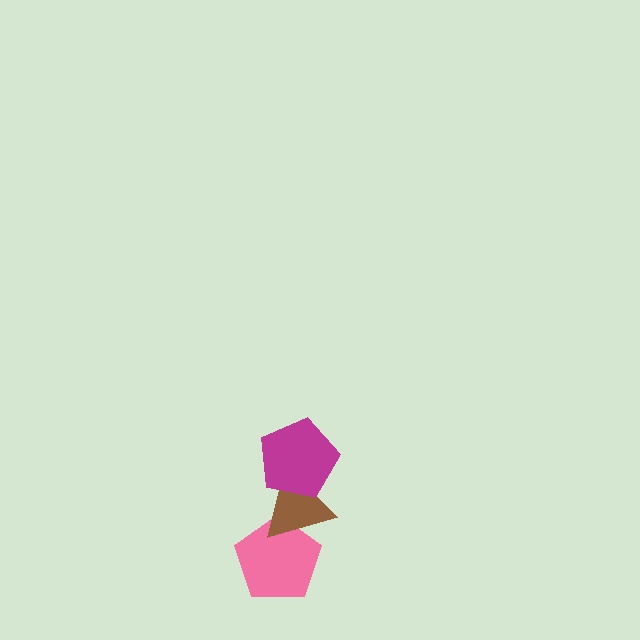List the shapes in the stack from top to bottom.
From top to bottom: the magenta pentagon, the brown triangle, the pink pentagon.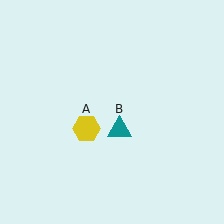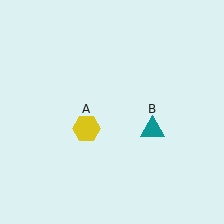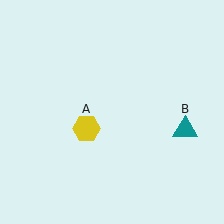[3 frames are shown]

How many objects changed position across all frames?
1 object changed position: teal triangle (object B).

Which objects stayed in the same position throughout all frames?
Yellow hexagon (object A) remained stationary.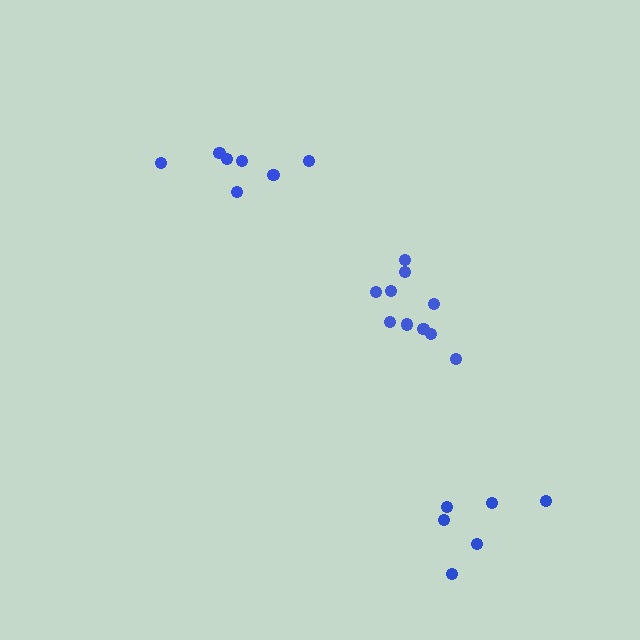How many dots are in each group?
Group 1: 7 dots, Group 2: 6 dots, Group 3: 10 dots (23 total).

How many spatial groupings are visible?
There are 3 spatial groupings.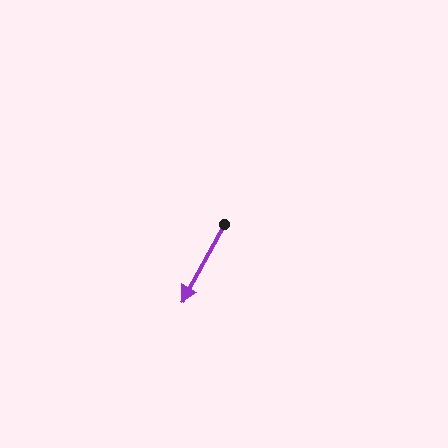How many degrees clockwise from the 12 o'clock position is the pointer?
Approximately 209 degrees.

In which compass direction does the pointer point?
Southwest.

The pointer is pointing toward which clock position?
Roughly 7 o'clock.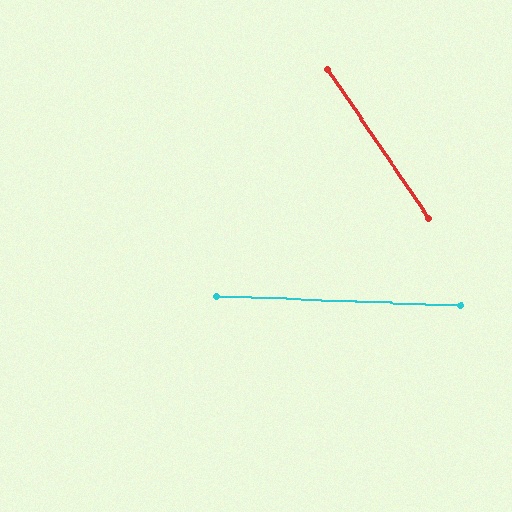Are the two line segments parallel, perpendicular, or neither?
Neither parallel nor perpendicular — they differ by about 54°.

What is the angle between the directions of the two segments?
Approximately 54 degrees.